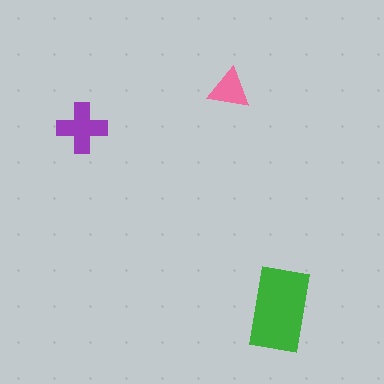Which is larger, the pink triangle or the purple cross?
The purple cross.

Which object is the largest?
The green rectangle.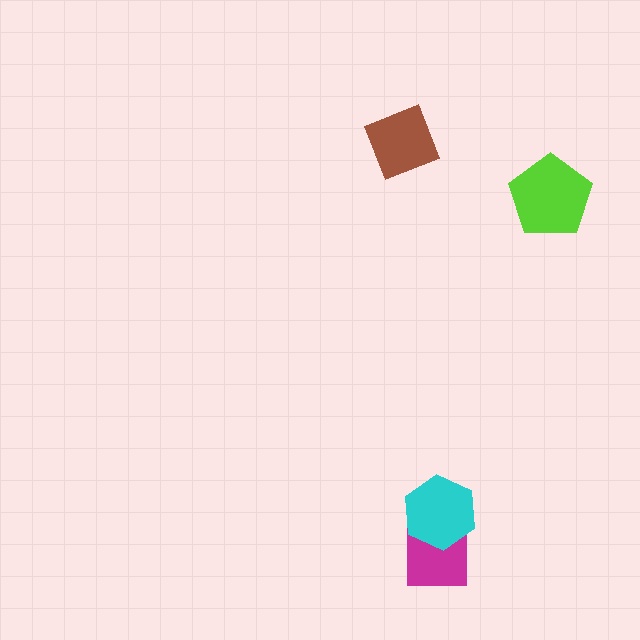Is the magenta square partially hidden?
Yes, it is partially covered by another shape.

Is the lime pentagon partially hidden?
No, no other shape covers it.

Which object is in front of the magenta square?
The cyan hexagon is in front of the magenta square.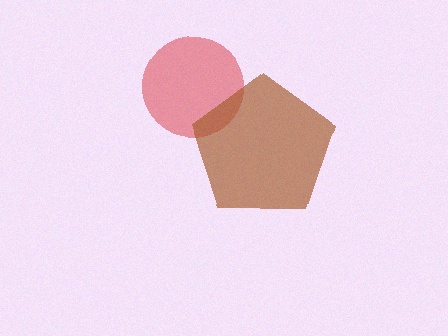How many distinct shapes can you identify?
There are 2 distinct shapes: a red circle, a brown pentagon.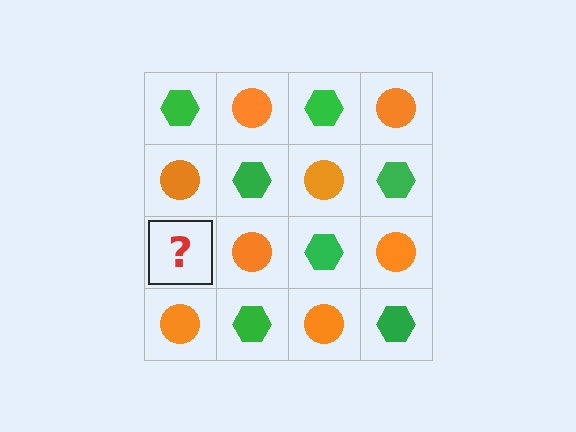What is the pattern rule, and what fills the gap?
The rule is that it alternates green hexagon and orange circle in a checkerboard pattern. The gap should be filled with a green hexagon.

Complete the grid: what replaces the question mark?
The question mark should be replaced with a green hexagon.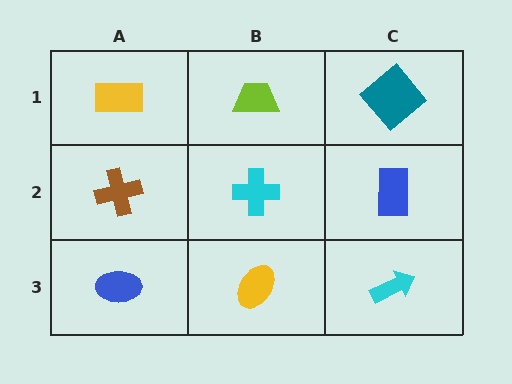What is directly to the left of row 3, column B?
A blue ellipse.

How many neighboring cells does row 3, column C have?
2.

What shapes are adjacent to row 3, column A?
A brown cross (row 2, column A), a yellow ellipse (row 3, column B).